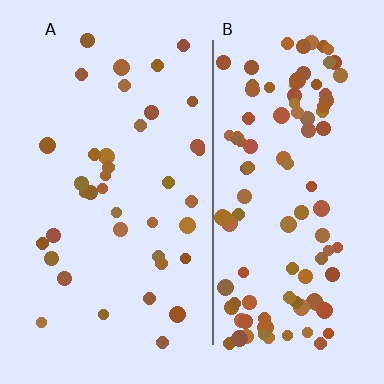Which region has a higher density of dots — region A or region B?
B (the right).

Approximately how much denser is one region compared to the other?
Approximately 2.8× — region B over region A.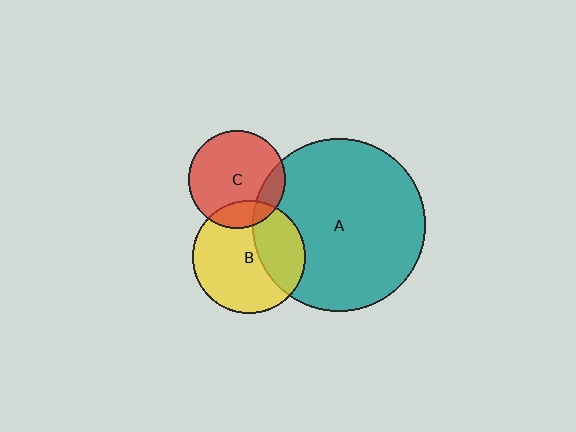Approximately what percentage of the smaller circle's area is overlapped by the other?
Approximately 15%.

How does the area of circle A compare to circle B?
Approximately 2.3 times.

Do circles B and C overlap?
Yes.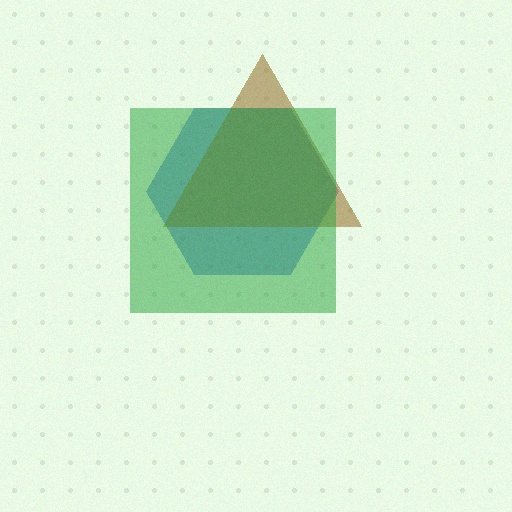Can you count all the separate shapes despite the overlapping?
Yes, there are 3 separate shapes.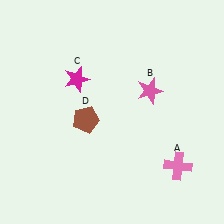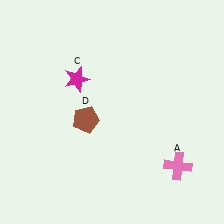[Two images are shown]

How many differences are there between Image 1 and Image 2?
There is 1 difference between the two images.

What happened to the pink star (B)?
The pink star (B) was removed in Image 2. It was in the top-right area of Image 1.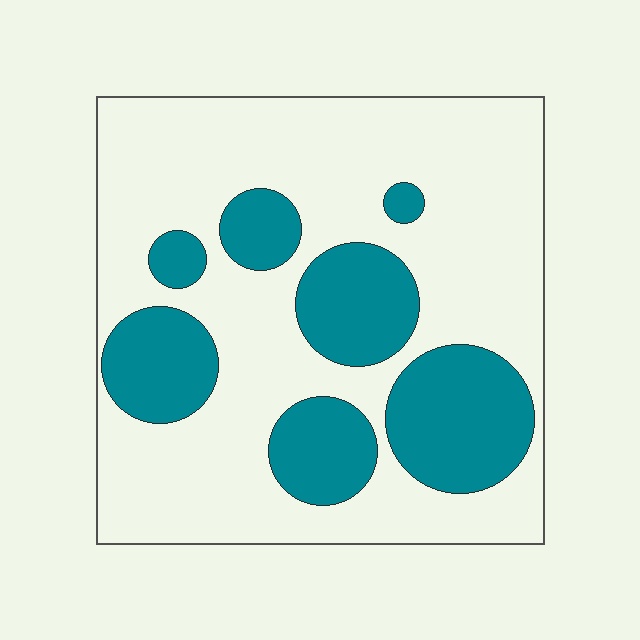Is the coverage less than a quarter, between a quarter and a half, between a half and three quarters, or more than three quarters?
Between a quarter and a half.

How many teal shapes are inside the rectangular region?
7.